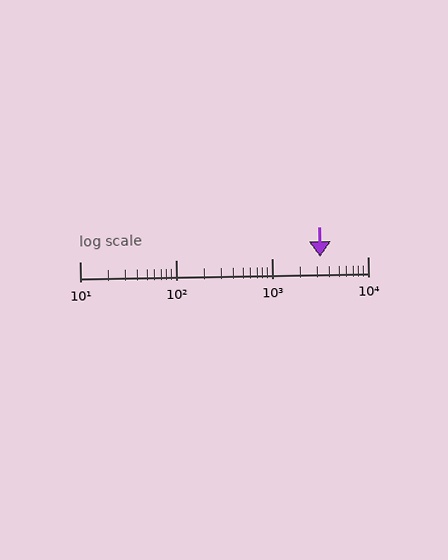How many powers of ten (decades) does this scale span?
The scale spans 3 decades, from 10 to 10000.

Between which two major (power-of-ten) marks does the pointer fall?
The pointer is between 1000 and 10000.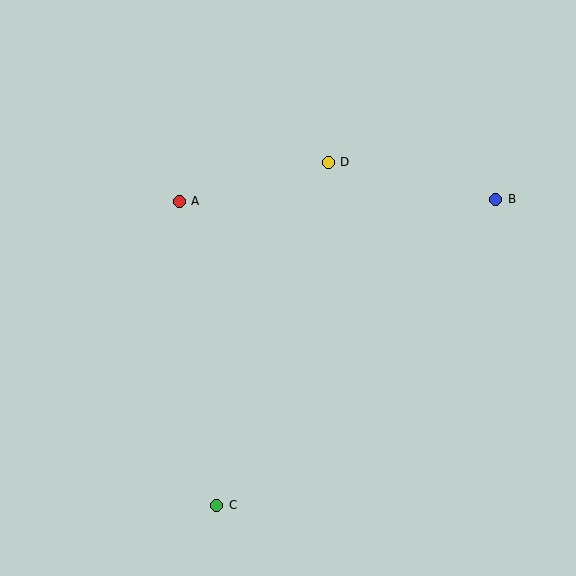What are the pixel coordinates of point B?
Point B is at (496, 199).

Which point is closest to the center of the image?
Point D at (328, 162) is closest to the center.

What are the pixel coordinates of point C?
Point C is at (217, 505).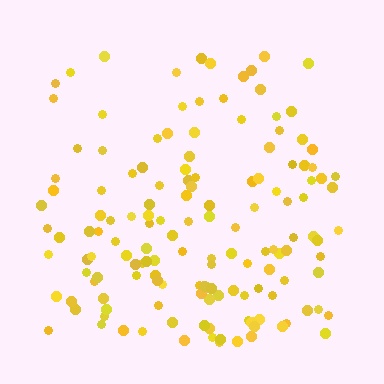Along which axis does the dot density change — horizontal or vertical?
Vertical.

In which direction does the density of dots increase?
From top to bottom, with the bottom side densest.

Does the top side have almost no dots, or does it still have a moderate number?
Still a moderate number, just noticeably fewer than the bottom.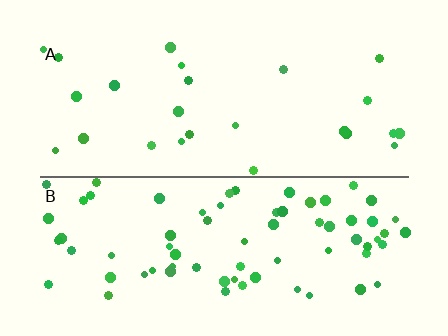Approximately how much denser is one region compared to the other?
Approximately 3.0× — region B over region A.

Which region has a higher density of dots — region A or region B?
B (the bottom).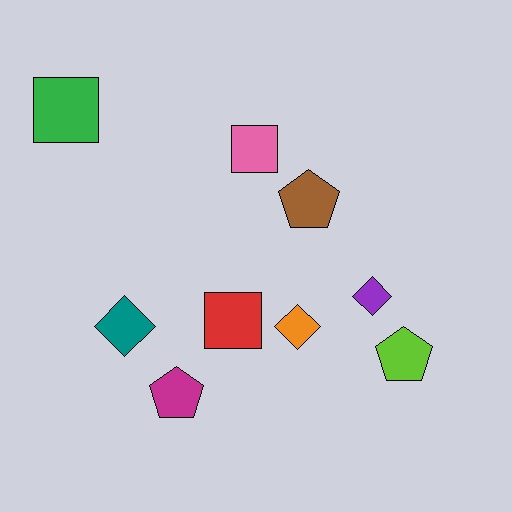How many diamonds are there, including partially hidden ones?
There are 3 diamonds.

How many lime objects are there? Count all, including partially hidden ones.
There is 1 lime object.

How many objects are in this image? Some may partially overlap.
There are 9 objects.